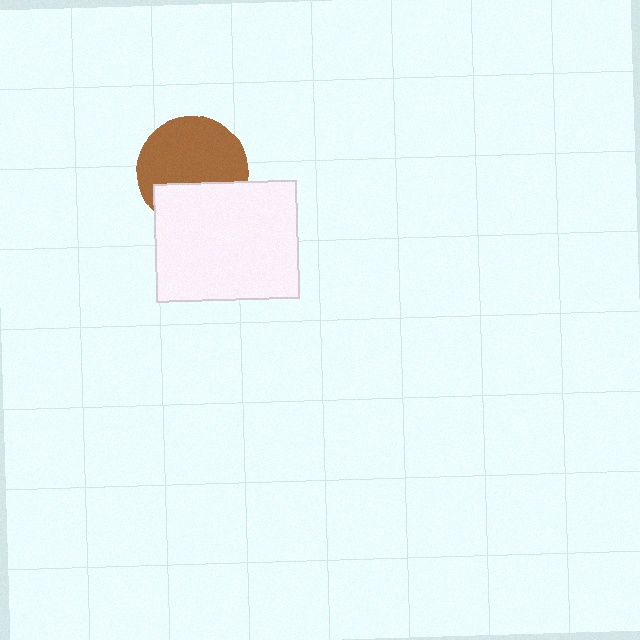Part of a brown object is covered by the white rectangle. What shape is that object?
It is a circle.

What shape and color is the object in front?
The object in front is a white rectangle.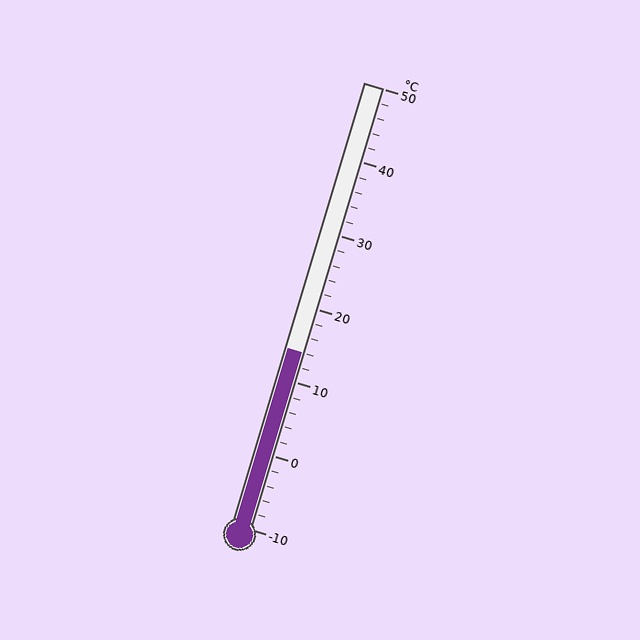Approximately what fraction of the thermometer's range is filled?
The thermometer is filled to approximately 40% of its range.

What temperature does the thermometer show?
The thermometer shows approximately 14°C.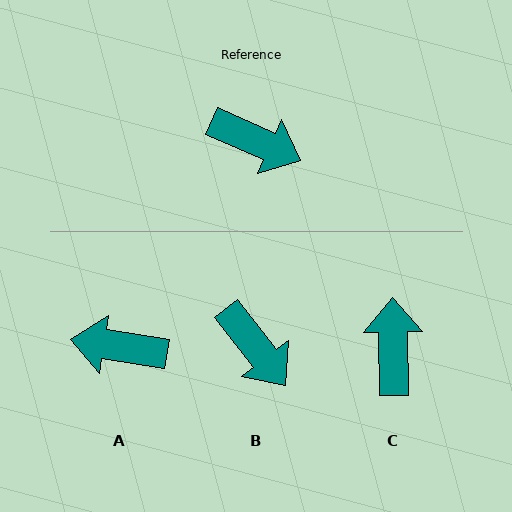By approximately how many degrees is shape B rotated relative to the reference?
Approximately 29 degrees clockwise.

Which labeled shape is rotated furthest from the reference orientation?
A, about 165 degrees away.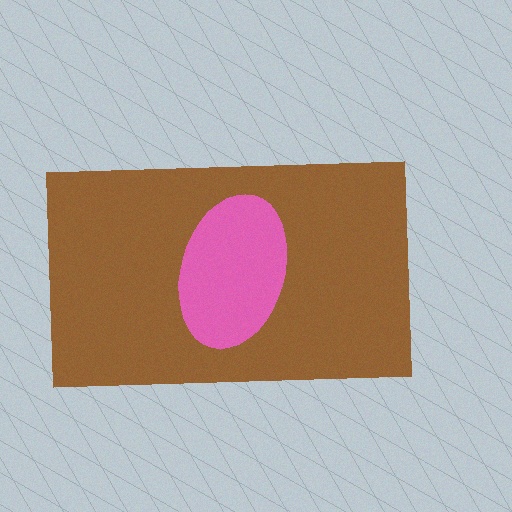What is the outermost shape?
The brown rectangle.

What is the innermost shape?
The pink ellipse.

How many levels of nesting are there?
2.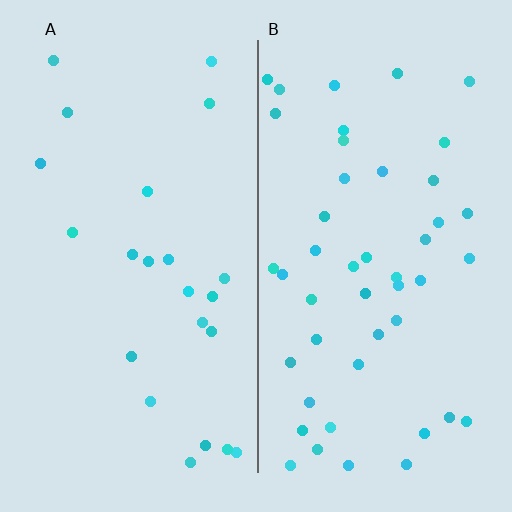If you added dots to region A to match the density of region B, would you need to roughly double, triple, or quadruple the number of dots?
Approximately double.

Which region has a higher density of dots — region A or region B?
B (the right).